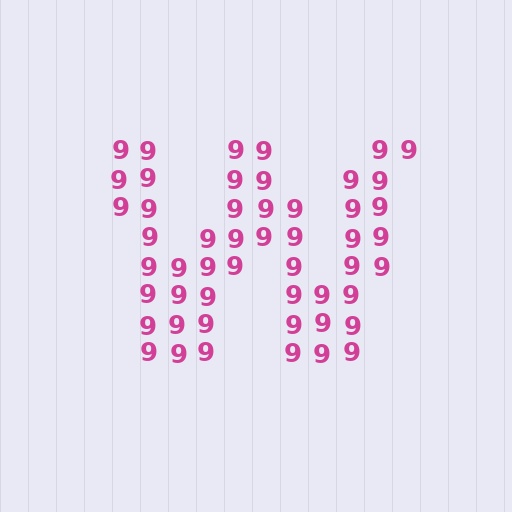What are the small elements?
The small elements are digit 9's.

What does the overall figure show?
The overall figure shows the letter W.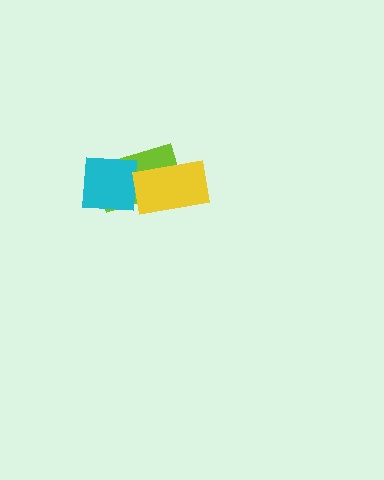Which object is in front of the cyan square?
The yellow rectangle is in front of the cyan square.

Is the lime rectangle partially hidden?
Yes, it is partially covered by another shape.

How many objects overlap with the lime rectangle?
2 objects overlap with the lime rectangle.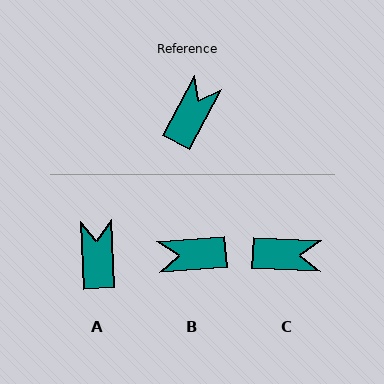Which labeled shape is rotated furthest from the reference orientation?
B, about 123 degrees away.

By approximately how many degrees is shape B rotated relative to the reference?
Approximately 123 degrees counter-clockwise.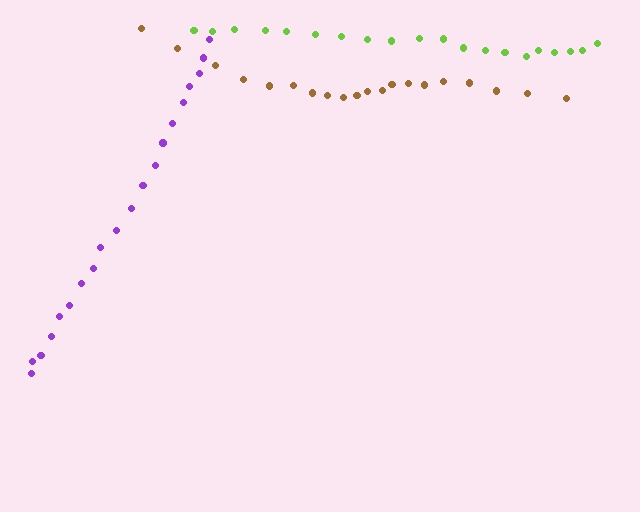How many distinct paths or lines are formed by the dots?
There are 3 distinct paths.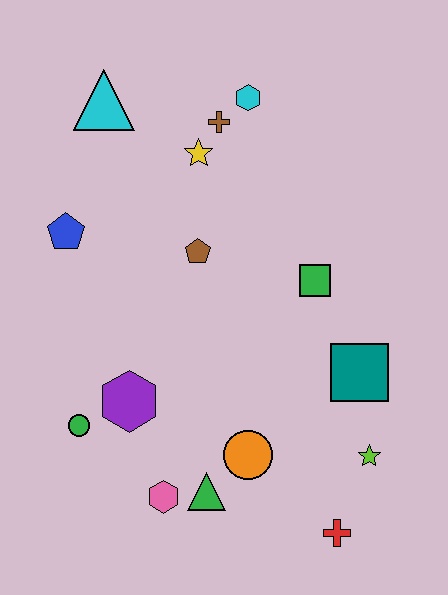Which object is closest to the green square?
The teal square is closest to the green square.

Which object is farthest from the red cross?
The cyan triangle is farthest from the red cross.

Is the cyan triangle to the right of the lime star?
No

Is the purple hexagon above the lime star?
Yes